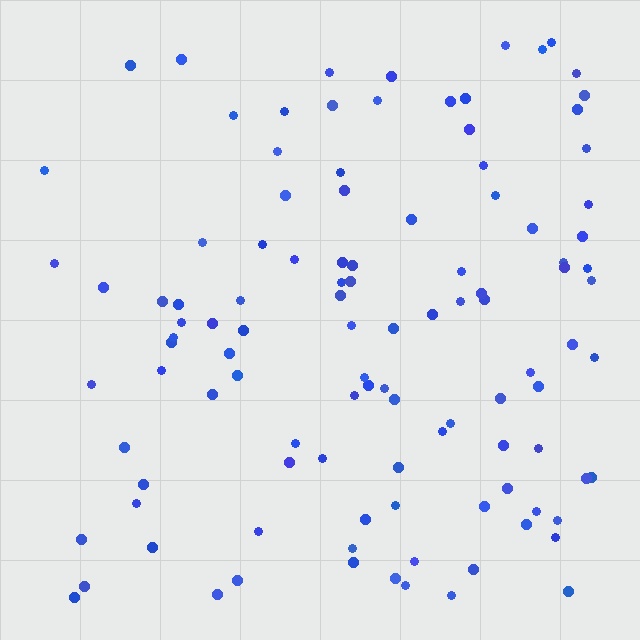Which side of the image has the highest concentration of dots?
The right.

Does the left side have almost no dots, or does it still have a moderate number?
Still a moderate number, just noticeably fewer than the right.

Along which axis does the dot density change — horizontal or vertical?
Horizontal.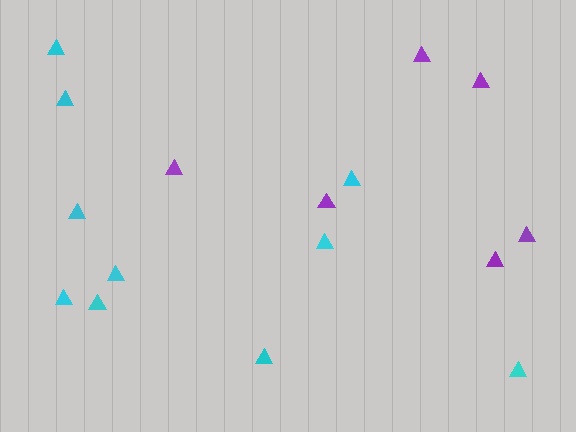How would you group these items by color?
There are 2 groups: one group of purple triangles (6) and one group of cyan triangles (10).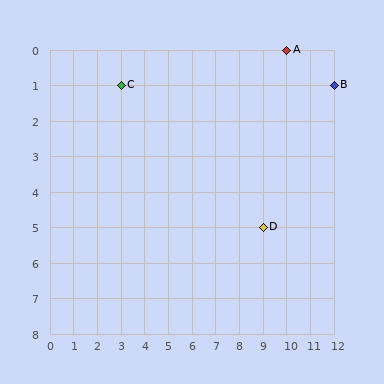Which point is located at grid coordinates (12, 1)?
Point B is at (12, 1).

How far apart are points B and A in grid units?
Points B and A are 2 columns and 1 row apart (about 2.2 grid units diagonally).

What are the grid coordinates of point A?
Point A is at grid coordinates (10, 0).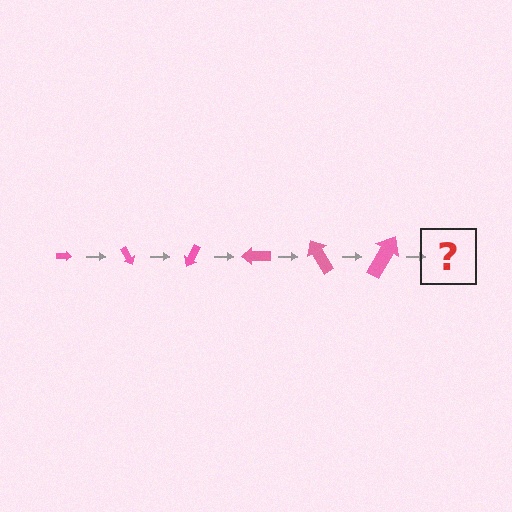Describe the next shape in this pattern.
It should be an arrow, larger than the previous one and rotated 360 degrees from the start.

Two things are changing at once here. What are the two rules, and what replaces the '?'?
The two rules are that the arrow grows larger each step and it rotates 60 degrees each step. The '?' should be an arrow, larger than the previous one and rotated 360 degrees from the start.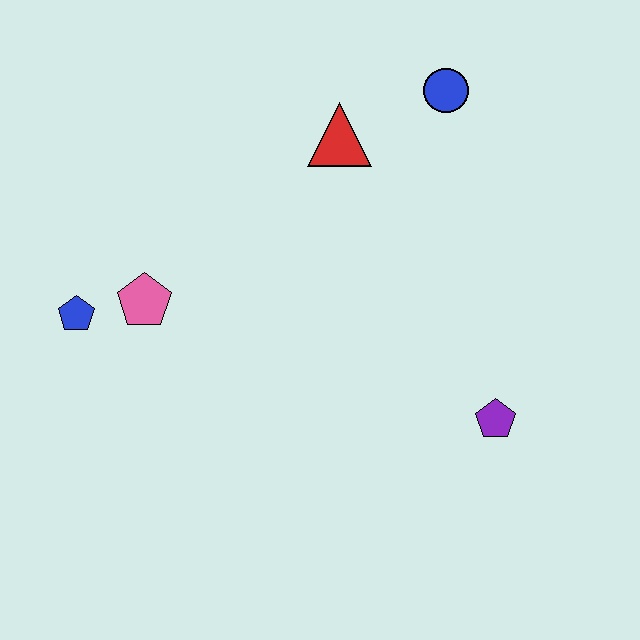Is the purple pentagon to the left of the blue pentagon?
No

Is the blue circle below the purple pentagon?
No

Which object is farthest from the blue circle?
The blue pentagon is farthest from the blue circle.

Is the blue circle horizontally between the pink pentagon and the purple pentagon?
Yes